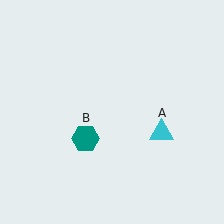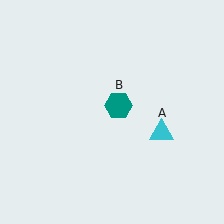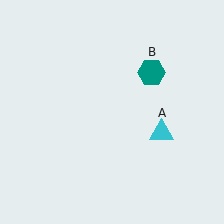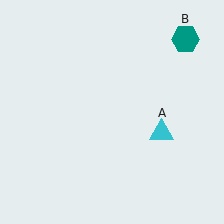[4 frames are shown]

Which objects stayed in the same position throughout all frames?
Cyan triangle (object A) remained stationary.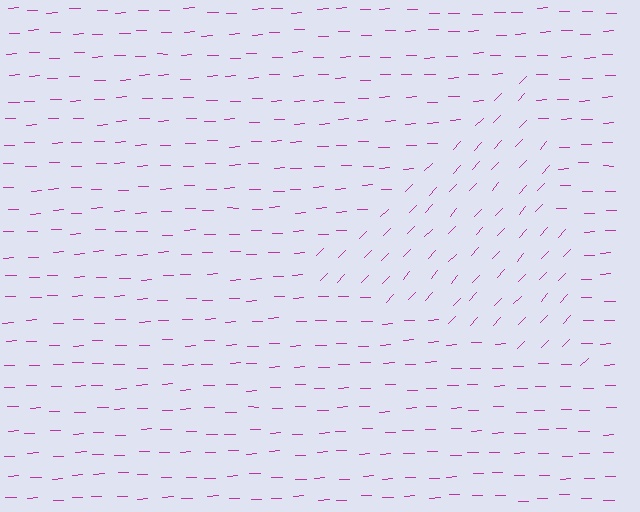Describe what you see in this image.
The image is filled with small magenta line segments. A triangle region in the image has lines oriented differently from the surrounding lines, creating a visible texture boundary.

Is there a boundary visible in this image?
Yes, there is a texture boundary formed by a change in line orientation.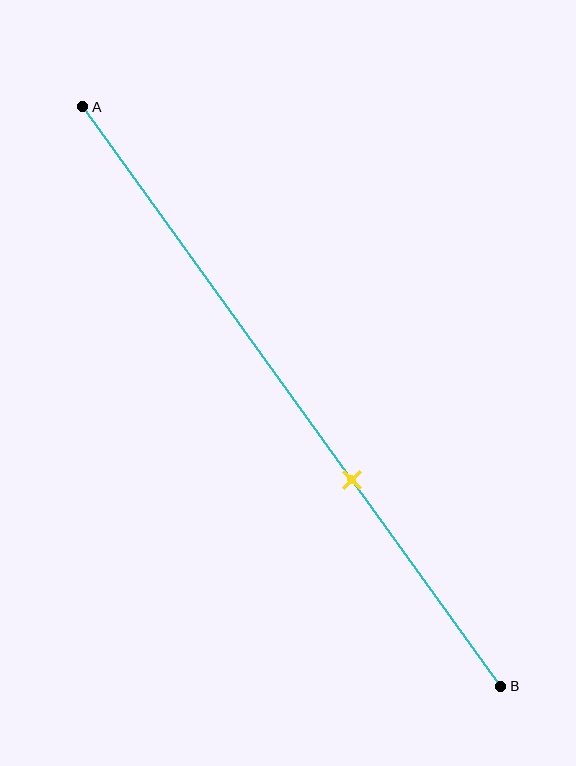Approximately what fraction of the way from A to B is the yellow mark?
The yellow mark is approximately 65% of the way from A to B.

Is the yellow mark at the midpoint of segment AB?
No, the mark is at about 65% from A, not at the 50% midpoint.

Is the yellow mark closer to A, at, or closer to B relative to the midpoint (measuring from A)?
The yellow mark is closer to point B than the midpoint of segment AB.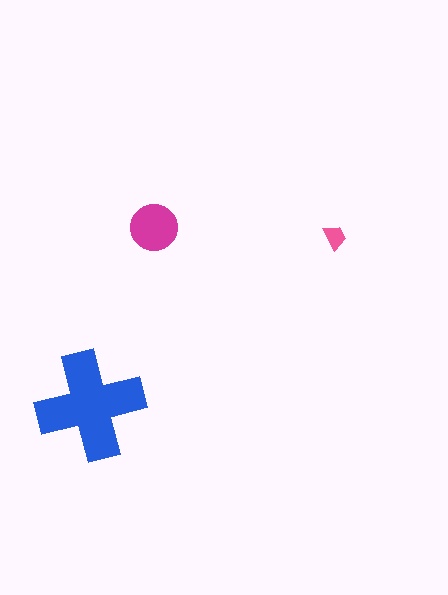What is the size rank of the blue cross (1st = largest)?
1st.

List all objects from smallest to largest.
The pink trapezoid, the magenta circle, the blue cross.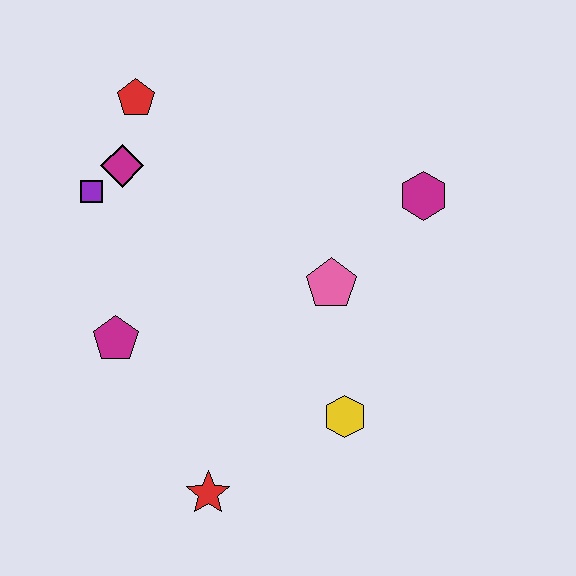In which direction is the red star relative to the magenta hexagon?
The red star is below the magenta hexagon.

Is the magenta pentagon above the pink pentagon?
No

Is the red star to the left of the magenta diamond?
No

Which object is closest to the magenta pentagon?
The purple square is closest to the magenta pentagon.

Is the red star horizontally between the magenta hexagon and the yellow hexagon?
No